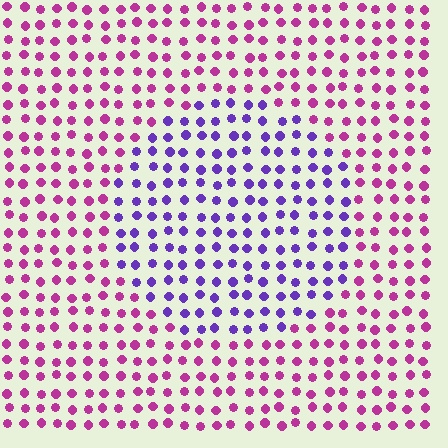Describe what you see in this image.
The image is filled with small magenta elements in a uniform arrangement. A circle-shaped region is visible where the elements are tinted to a slightly different hue, forming a subtle color boundary.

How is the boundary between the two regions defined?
The boundary is defined purely by a slight shift in hue (about 51 degrees). Spacing, size, and orientation are identical on both sides.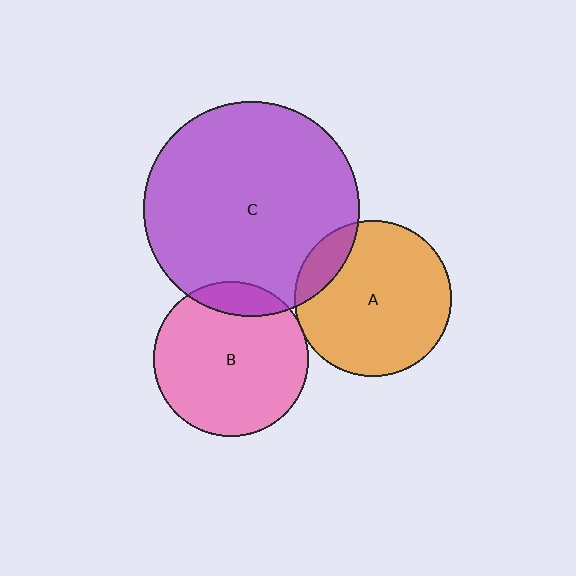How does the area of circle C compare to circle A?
Approximately 1.9 times.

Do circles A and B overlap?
Yes.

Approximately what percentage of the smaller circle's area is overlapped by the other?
Approximately 5%.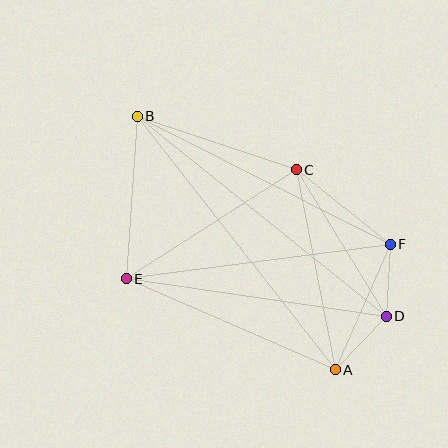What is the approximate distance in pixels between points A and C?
The distance between A and C is approximately 204 pixels.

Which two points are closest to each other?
Points D and F are closest to each other.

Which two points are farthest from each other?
Points A and B are farthest from each other.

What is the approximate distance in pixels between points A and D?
The distance between A and D is approximately 73 pixels.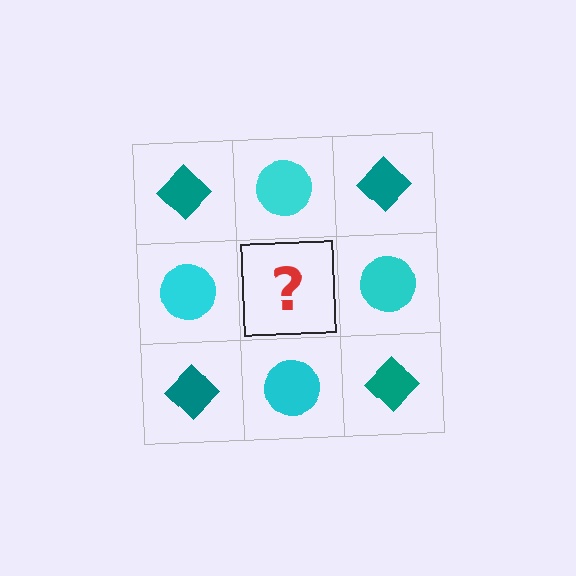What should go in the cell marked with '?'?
The missing cell should contain a teal diamond.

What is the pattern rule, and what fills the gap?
The rule is that it alternates teal diamond and cyan circle in a checkerboard pattern. The gap should be filled with a teal diamond.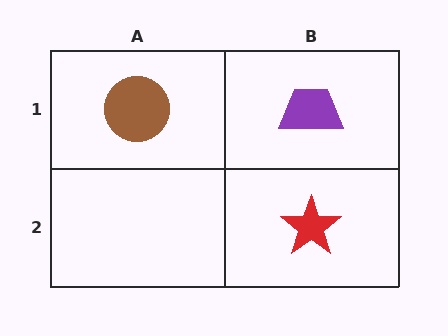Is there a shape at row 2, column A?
No, that cell is empty.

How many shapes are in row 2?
1 shape.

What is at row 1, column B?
A purple trapezoid.